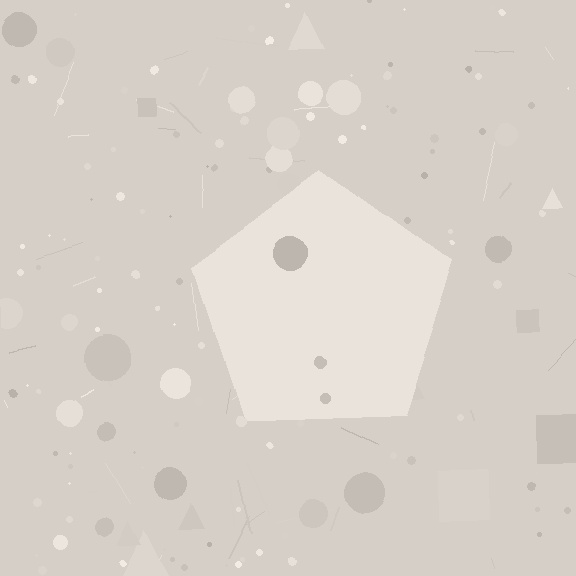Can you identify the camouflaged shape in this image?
The camouflaged shape is a pentagon.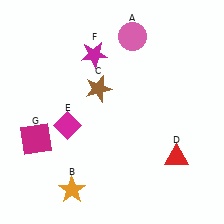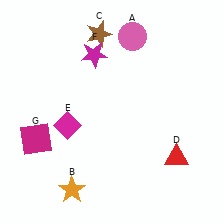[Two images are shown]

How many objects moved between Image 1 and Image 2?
1 object moved between the two images.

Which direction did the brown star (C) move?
The brown star (C) moved up.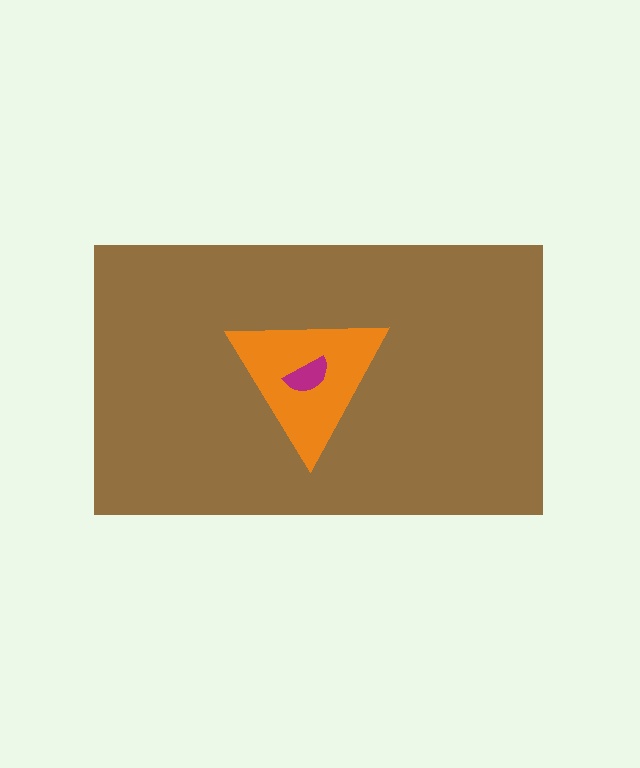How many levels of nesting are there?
3.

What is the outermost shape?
The brown rectangle.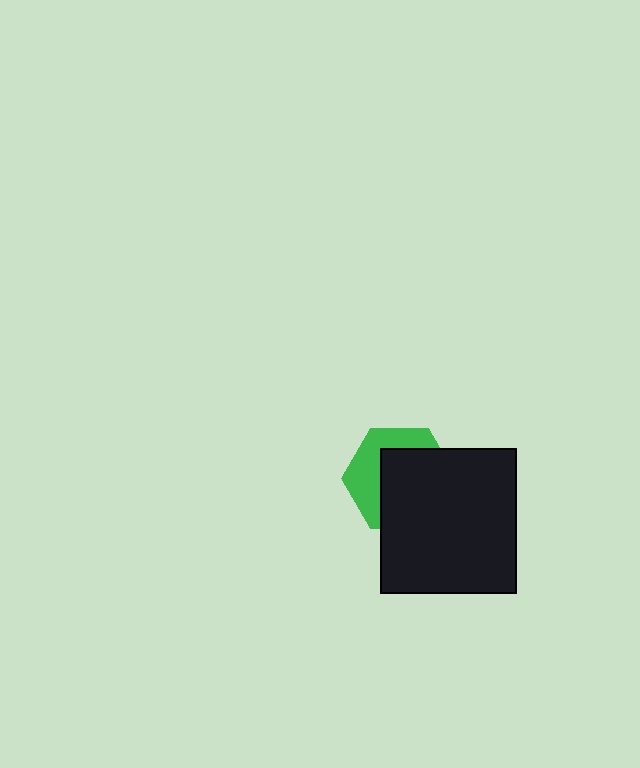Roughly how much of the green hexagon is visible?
A small part of it is visible (roughly 39%).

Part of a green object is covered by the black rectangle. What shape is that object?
It is a hexagon.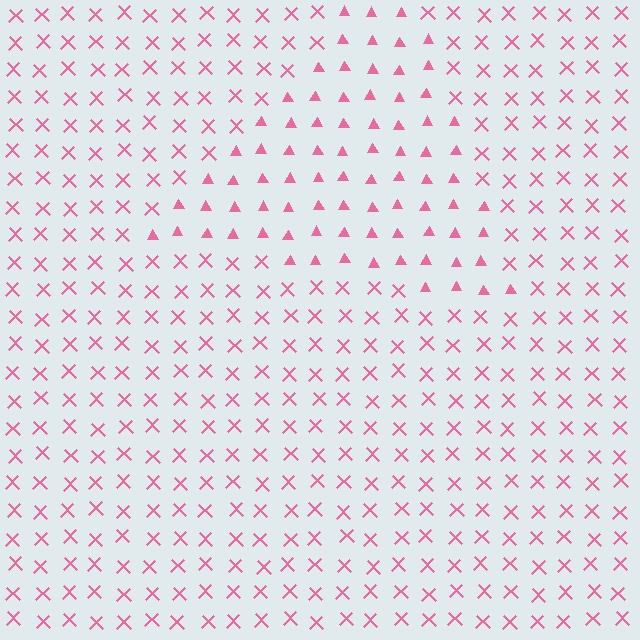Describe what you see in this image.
The image is filled with small pink elements arranged in a uniform grid. A triangle-shaped region contains triangles, while the surrounding area contains X marks. The boundary is defined purely by the change in element shape.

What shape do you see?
I see a triangle.